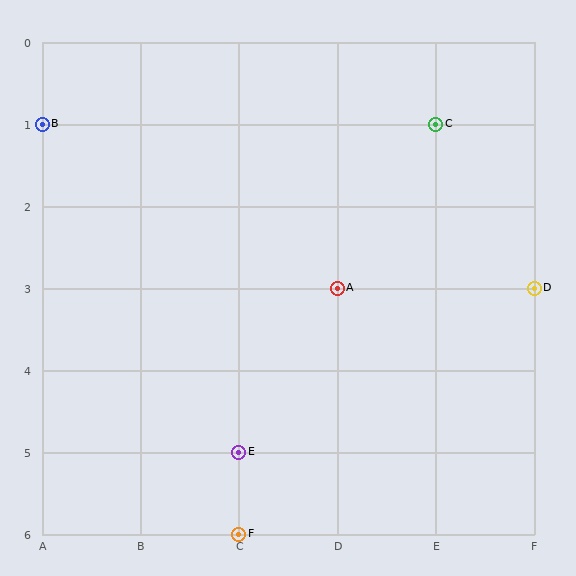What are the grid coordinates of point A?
Point A is at grid coordinates (D, 3).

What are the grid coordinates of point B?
Point B is at grid coordinates (A, 1).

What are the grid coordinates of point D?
Point D is at grid coordinates (F, 3).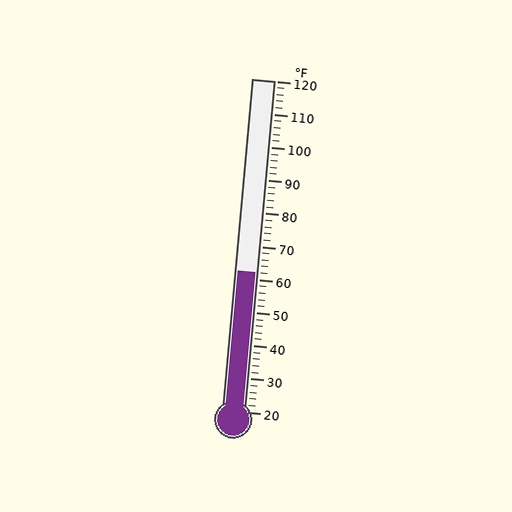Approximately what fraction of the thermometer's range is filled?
The thermometer is filled to approximately 40% of its range.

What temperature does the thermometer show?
The thermometer shows approximately 62°F.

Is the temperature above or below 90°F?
The temperature is below 90°F.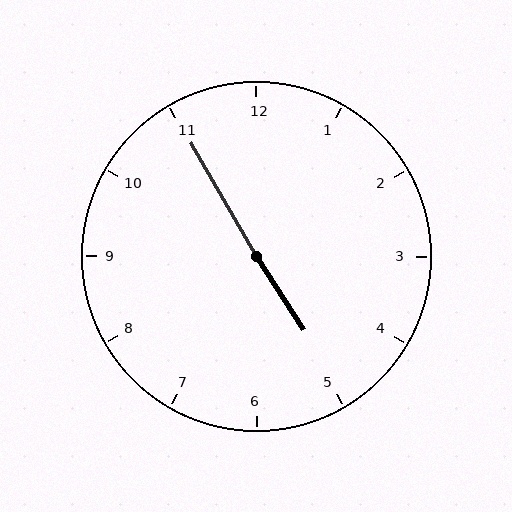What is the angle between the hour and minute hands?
Approximately 178 degrees.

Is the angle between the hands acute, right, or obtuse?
It is obtuse.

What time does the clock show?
4:55.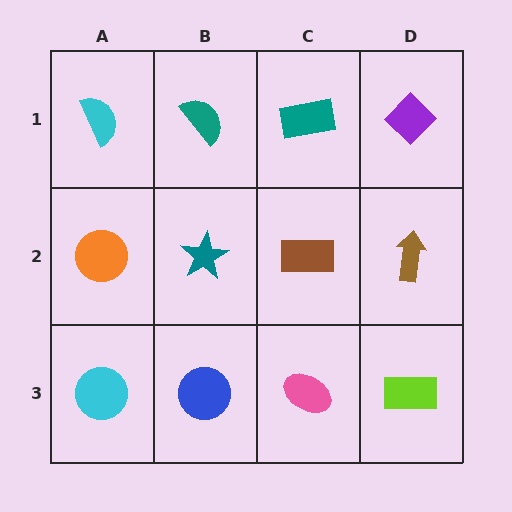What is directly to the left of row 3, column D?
A pink ellipse.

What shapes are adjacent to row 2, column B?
A teal semicircle (row 1, column B), a blue circle (row 3, column B), an orange circle (row 2, column A), a brown rectangle (row 2, column C).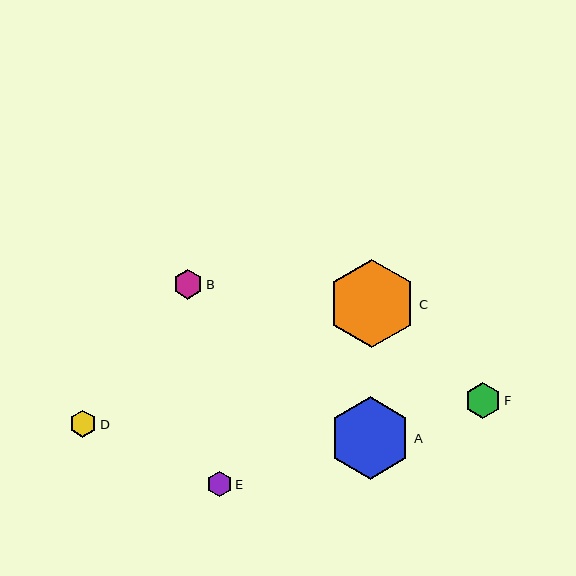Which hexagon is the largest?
Hexagon C is the largest with a size of approximately 88 pixels.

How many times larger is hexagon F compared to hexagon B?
Hexagon F is approximately 1.2 times the size of hexagon B.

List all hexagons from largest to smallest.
From largest to smallest: C, A, F, B, D, E.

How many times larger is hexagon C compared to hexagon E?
Hexagon C is approximately 3.4 times the size of hexagon E.